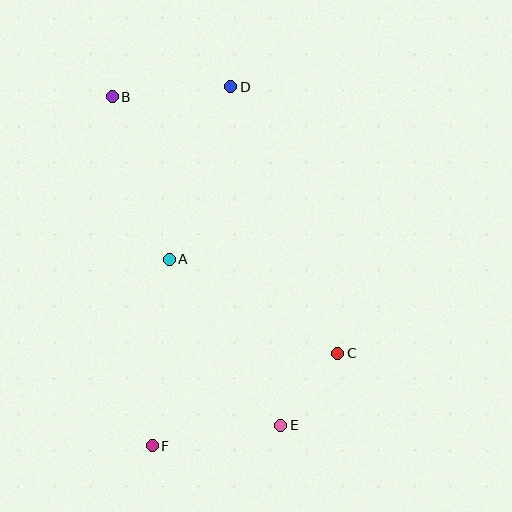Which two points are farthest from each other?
Points B and E are farthest from each other.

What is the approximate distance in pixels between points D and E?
The distance between D and E is approximately 342 pixels.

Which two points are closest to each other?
Points C and E are closest to each other.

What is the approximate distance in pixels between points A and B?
The distance between A and B is approximately 172 pixels.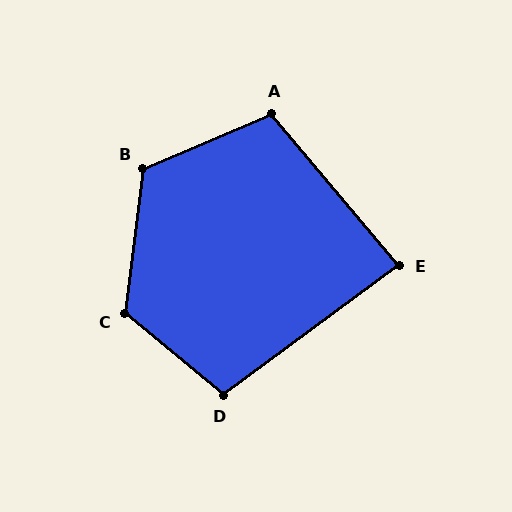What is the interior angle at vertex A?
Approximately 107 degrees (obtuse).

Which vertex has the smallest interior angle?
E, at approximately 86 degrees.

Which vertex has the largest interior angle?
C, at approximately 123 degrees.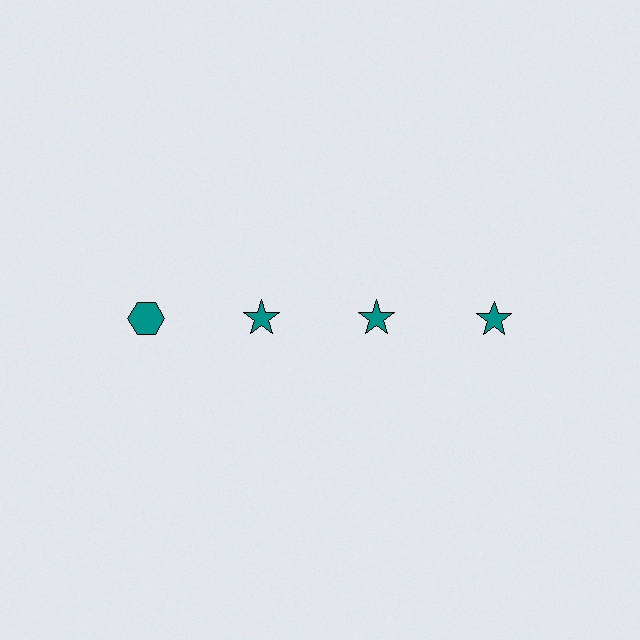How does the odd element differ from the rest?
It has a different shape: hexagon instead of star.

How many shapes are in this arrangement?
There are 4 shapes arranged in a grid pattern.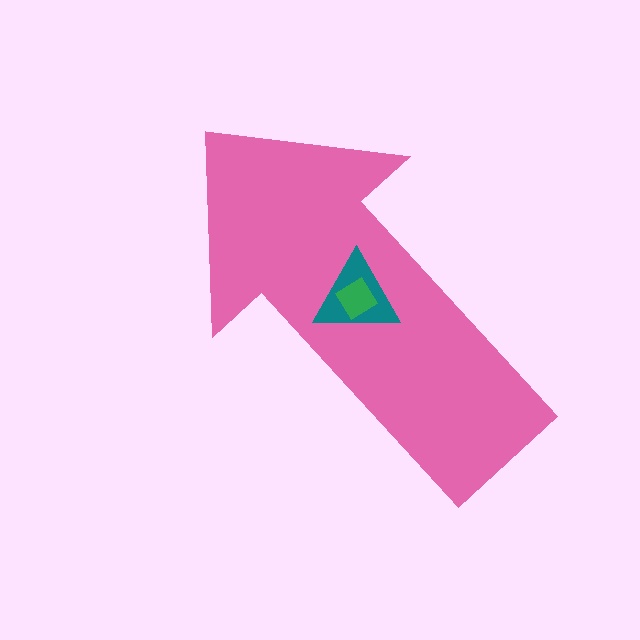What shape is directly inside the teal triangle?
The green diamond.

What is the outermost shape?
The pink arrow.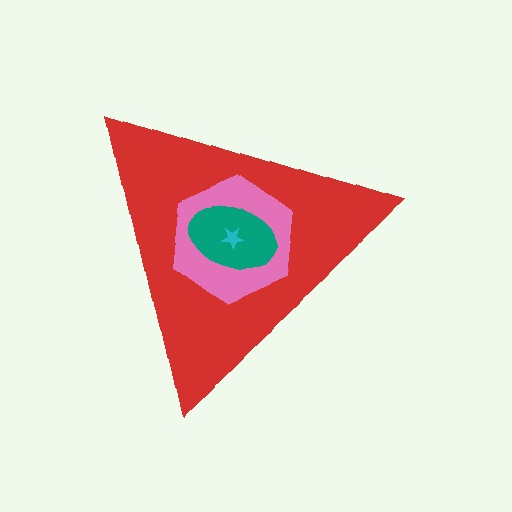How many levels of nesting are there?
4.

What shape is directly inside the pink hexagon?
The teal ellipse.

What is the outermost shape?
The red triangle.